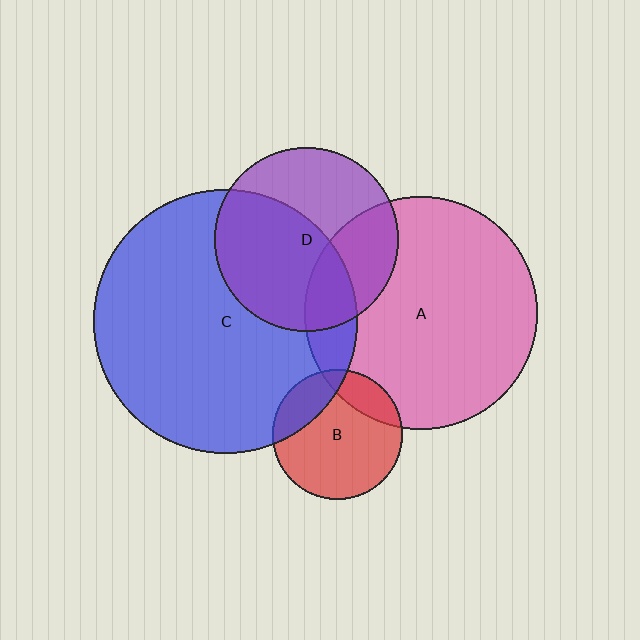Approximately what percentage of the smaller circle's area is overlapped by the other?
Approximately 15%.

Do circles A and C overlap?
Yes.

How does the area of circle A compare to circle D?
Approximately 1.6 times.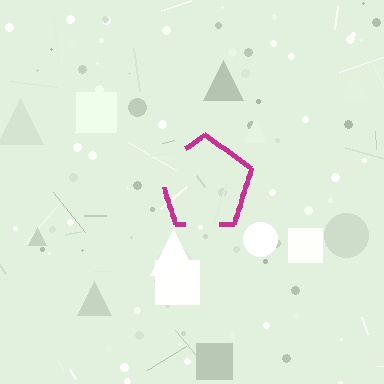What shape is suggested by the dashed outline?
The dashed outline suggests a pentagon.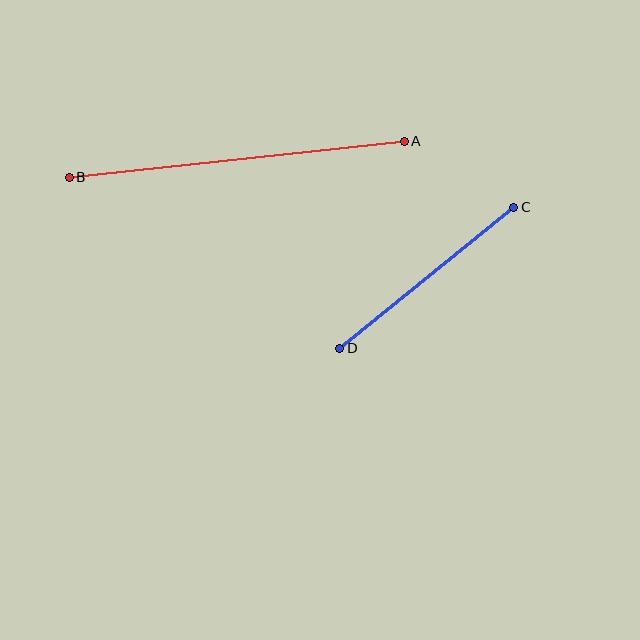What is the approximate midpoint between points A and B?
The midpoint is at approximately (237, 159) pixels.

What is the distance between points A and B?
The distance is approximately 337 pixels.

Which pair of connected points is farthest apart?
Points A and B are farthest apart.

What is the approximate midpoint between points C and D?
The midpoint is at approximately (427, 278) pixels.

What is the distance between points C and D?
The distance is approximately 224 pixels.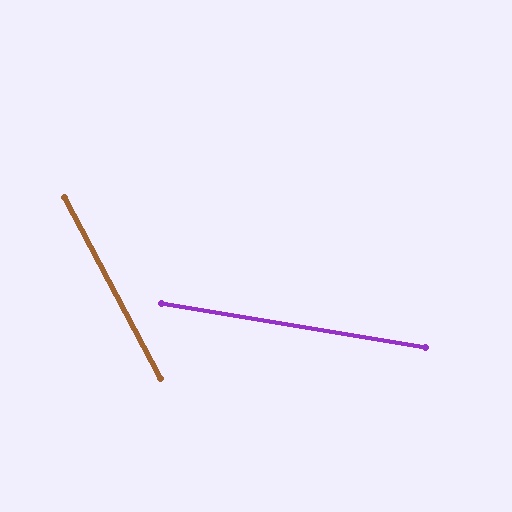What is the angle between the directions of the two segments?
Approximately 53 degrees.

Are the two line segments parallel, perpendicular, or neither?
Neither parallel nor perpendicular — they differ by about 53°.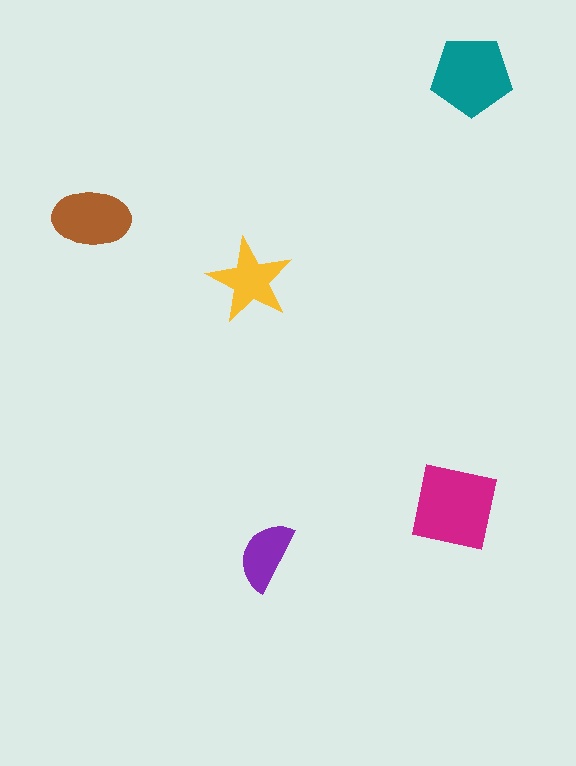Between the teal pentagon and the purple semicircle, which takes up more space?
The teal pentagon.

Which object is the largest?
The magenta square.